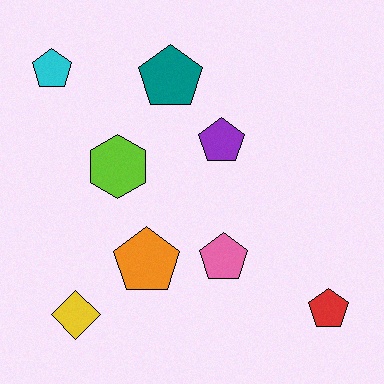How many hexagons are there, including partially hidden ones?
There is 1 hexagon.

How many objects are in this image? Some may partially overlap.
There are 8 objects.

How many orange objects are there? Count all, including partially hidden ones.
There is 1 orange object.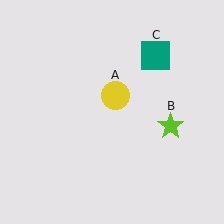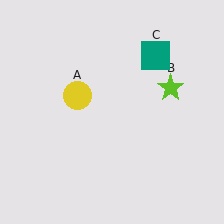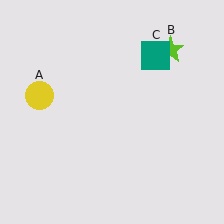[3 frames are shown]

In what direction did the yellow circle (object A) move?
The yellow circle (object A) moved left.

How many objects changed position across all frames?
2 objects changed position: yellow circle (object A), lime star (object B).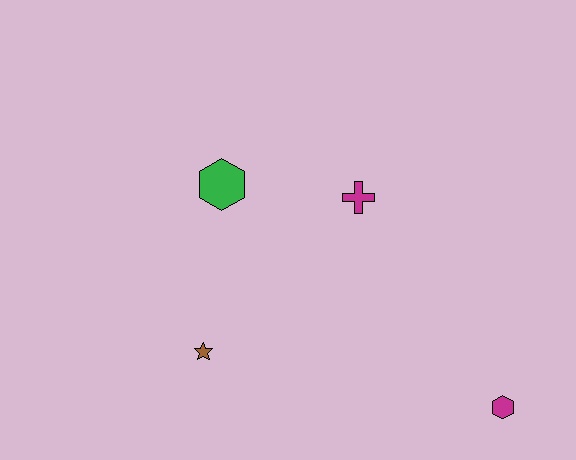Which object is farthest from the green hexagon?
The magenta hexagon is farthest from the green hexagon.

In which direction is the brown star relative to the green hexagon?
The brown star is below the green hexagon.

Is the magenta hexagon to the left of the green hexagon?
No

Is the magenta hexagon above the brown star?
No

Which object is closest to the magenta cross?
The green hexagon is closest to the magenta cross.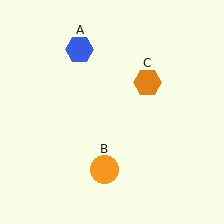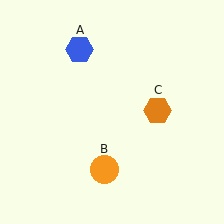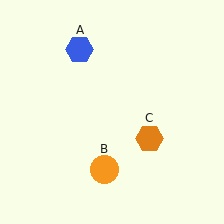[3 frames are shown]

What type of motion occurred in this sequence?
The orange hexagon (object C) rotated clockwise around the center of the scene.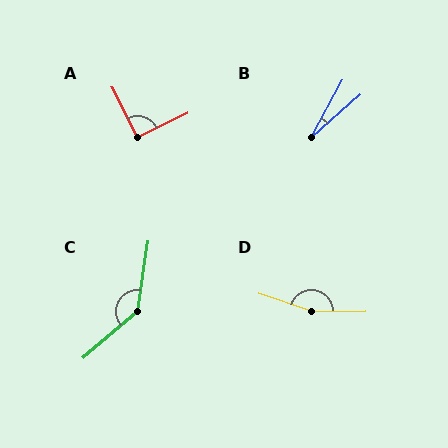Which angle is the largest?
D, at approximately 161 degrees.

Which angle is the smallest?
B, at approximately 20 degrees.